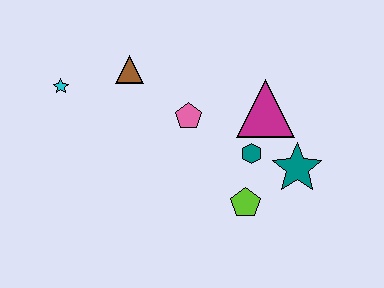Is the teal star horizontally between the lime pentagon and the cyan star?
No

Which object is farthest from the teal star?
The cyan star is farthest from the teal star.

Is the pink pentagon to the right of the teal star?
No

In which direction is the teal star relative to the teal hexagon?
The teal star is to the right of the teal hexagon.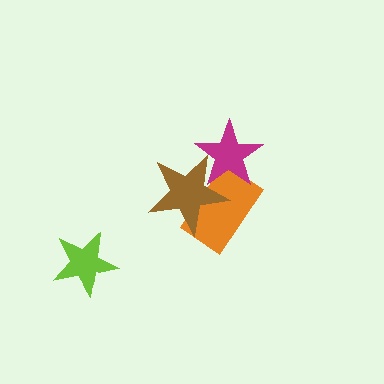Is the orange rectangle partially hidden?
Yes, it is partially covered by another shape.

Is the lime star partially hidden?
No, no other shape covers it.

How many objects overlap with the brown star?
2 objects overlap with the brown star.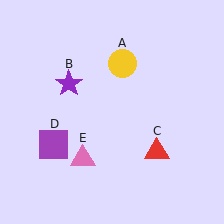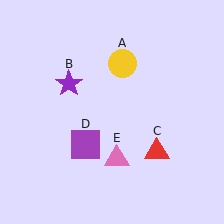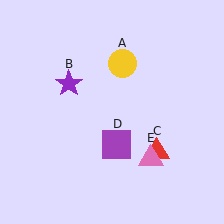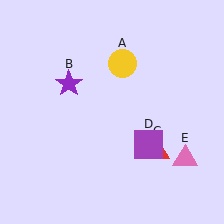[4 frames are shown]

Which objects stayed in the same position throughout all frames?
Yellow circle (object A) and purple star (object B) and red triangle (object C) remained stationary.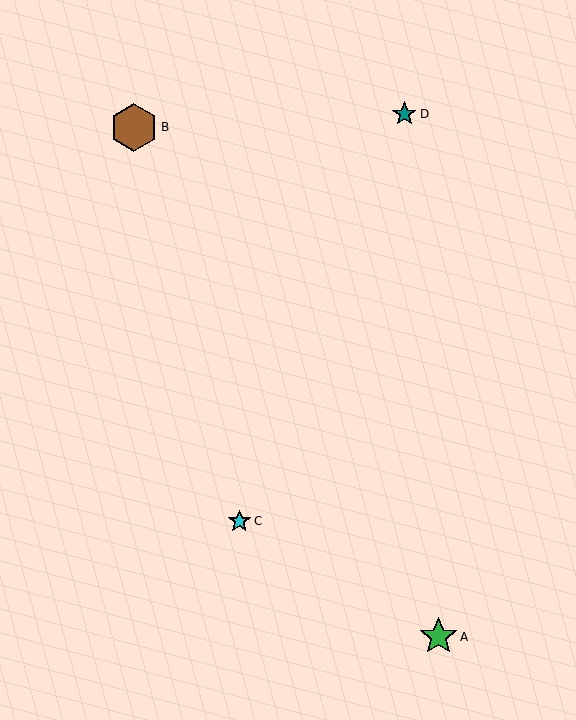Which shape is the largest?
The brown hexagon (labeled B) is the largest.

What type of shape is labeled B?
Shape B is a brown hexagon.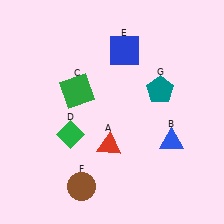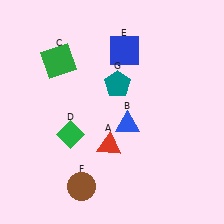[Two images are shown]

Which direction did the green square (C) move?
The green square (C) moved up.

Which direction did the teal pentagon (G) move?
The teal pentagon (G) moved left.